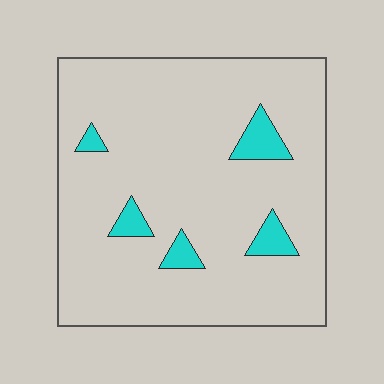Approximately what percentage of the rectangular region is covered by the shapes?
Approximately 10%.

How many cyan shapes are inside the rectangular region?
5.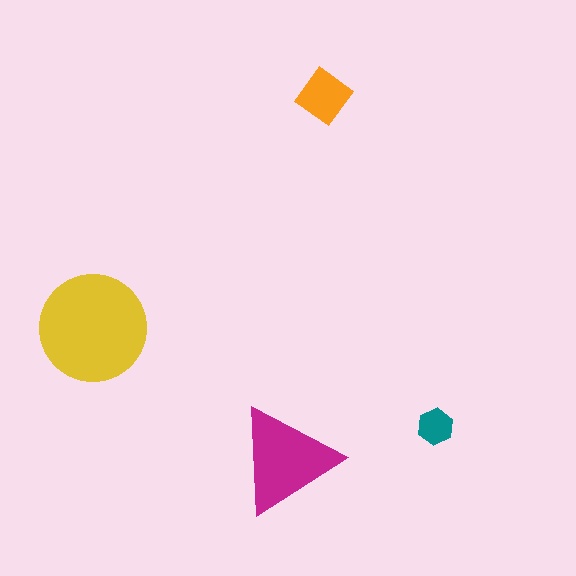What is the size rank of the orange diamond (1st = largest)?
3rd.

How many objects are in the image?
There are 4 objects in the image.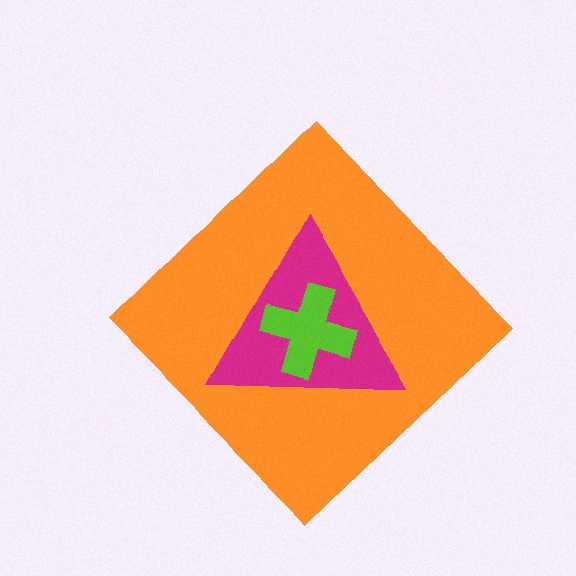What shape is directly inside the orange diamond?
The magenta triangle.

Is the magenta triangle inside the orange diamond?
Yes.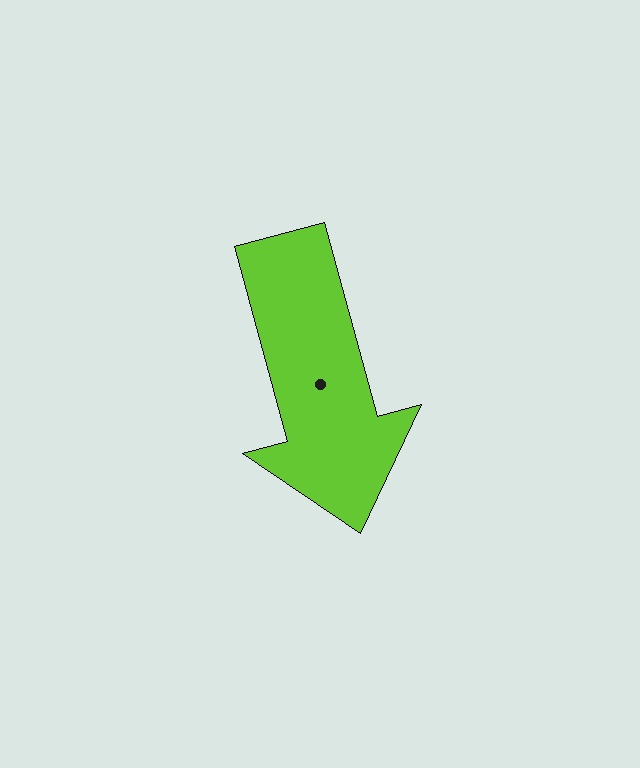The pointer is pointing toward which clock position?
Roughly 5 o'clock.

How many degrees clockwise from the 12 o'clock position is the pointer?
Approximately 165 degrees.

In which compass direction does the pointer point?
South.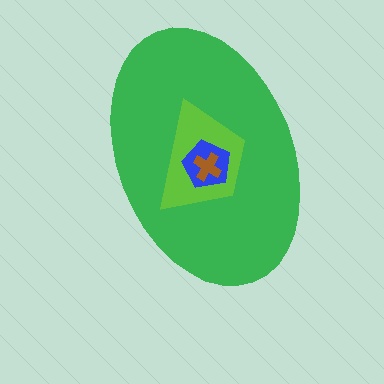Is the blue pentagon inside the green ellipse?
Yes.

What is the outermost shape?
The green ellipse.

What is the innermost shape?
The brown cross.